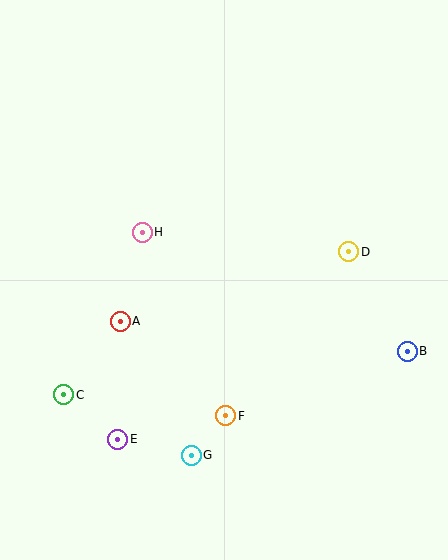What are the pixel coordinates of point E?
Point E is at (118, 439).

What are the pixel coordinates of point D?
Point D is at (349, 252).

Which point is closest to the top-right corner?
Point D is closest to the top-right corner.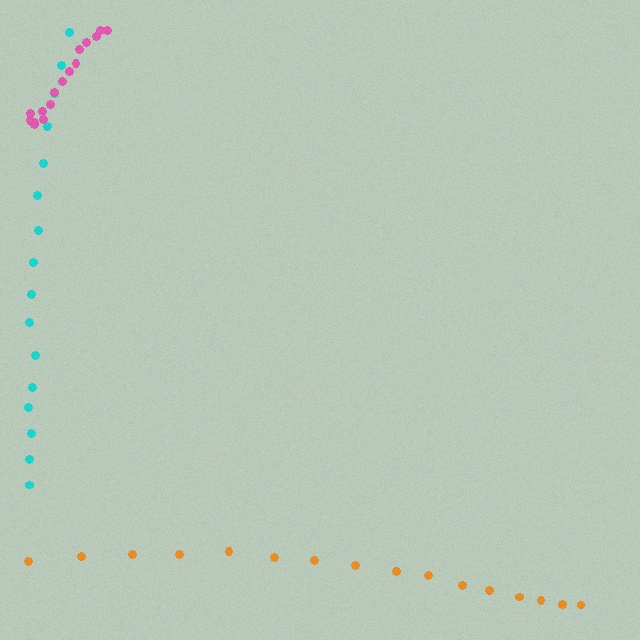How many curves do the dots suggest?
There are 3 distinct paths.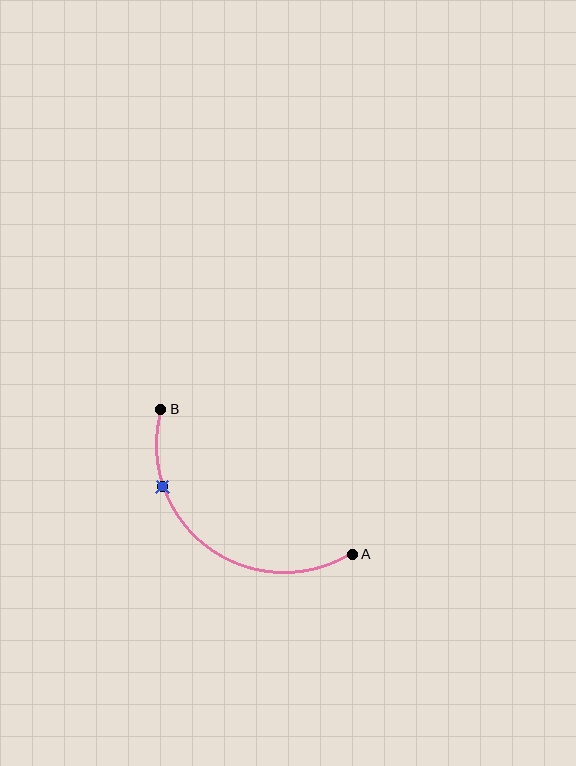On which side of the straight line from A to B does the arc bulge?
The arc bulges below and to the left of the straight line connecting A and B.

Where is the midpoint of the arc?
The arc midpoint is the point on the curve farthest from the straight line joining A and B. It sits below and to the left of that line.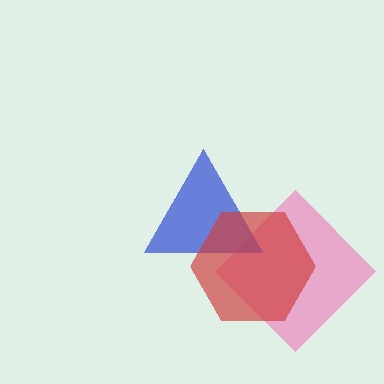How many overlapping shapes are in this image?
There are 3 overlapping shapes in the image.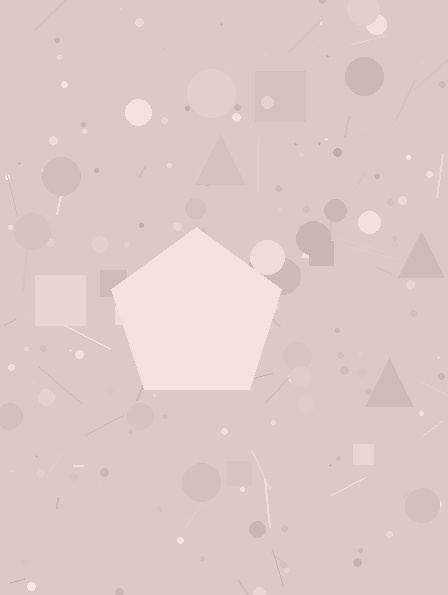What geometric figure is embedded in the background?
A pentagon is embedded in the background.